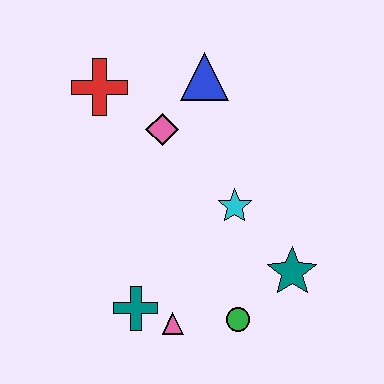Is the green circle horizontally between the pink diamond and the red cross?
No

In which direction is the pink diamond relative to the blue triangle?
The pink diamond is below the blue triangle.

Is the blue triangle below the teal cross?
No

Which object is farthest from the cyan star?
The red cross is farthest from the cyan star.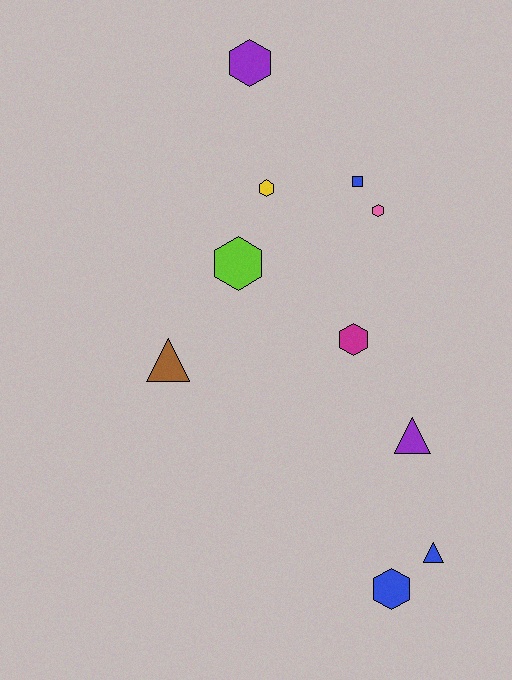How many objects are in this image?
There are 10 objects.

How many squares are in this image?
There is 1 square.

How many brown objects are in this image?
There is 1 brown object.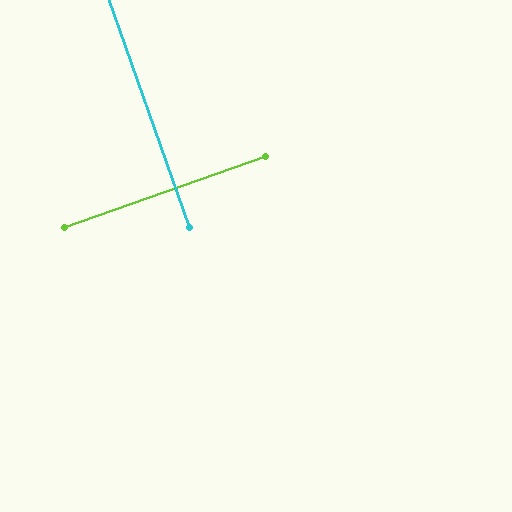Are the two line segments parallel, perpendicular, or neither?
Perpendicular — they meet at approximately 90°.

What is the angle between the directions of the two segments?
Approximately 90 degrees.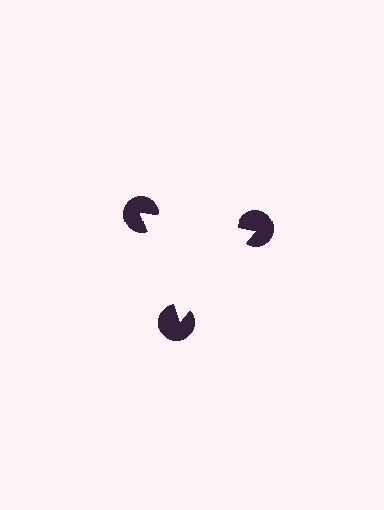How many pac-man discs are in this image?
There are 3 — one at each vertex of the illusory triangle.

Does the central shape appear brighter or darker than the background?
It typically appears slightly brighter than the background, even though no actual brightness change is drawn.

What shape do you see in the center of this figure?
An illusory triangle — its edges are inferred from the aligned wedge cuts in the pac-man discs, not physically drawn.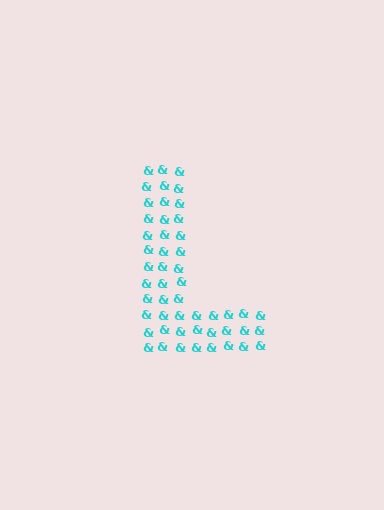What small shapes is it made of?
It is made of small ampersands.